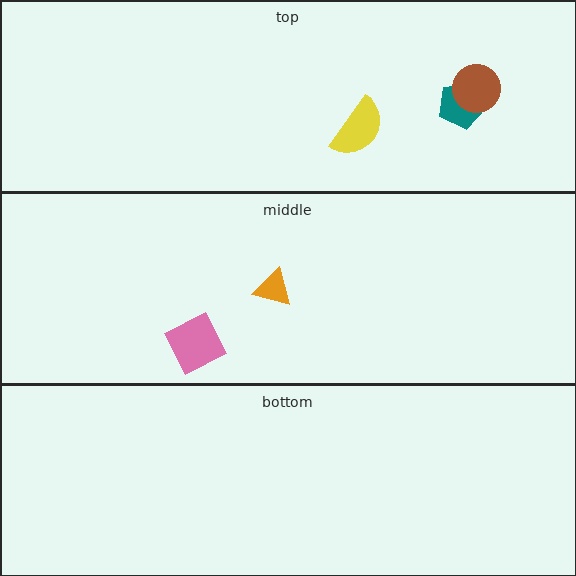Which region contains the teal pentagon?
The top region.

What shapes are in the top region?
The teal pentagon, the yellow semicircle, the brown circle.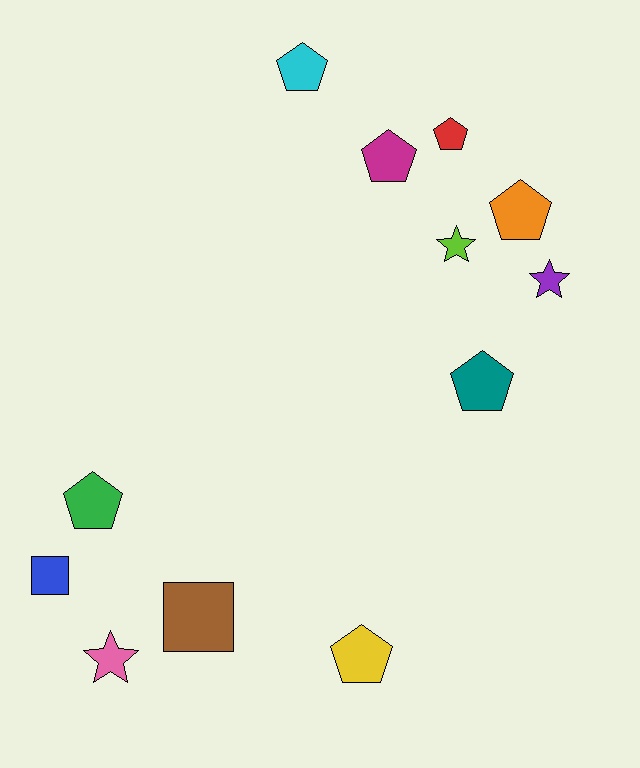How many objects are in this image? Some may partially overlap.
There are 12 objects.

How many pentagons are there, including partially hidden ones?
There are 7 pentagons.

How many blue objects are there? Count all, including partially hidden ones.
There is 1 blue object.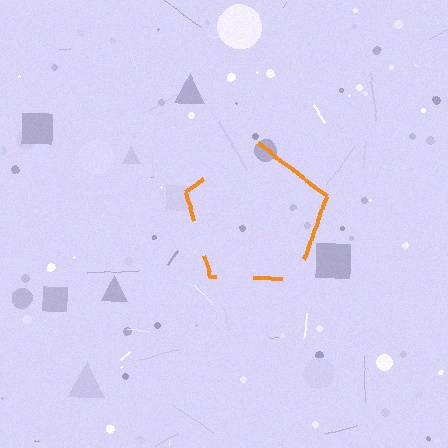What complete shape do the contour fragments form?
The contour fragments form a pentagon.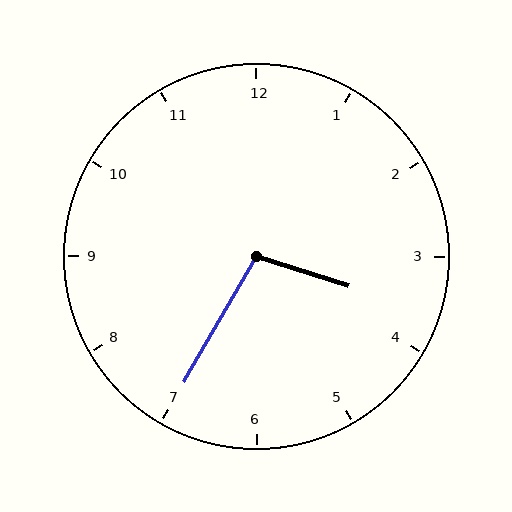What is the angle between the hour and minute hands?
Approximately 102 degrees.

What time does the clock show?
3:35.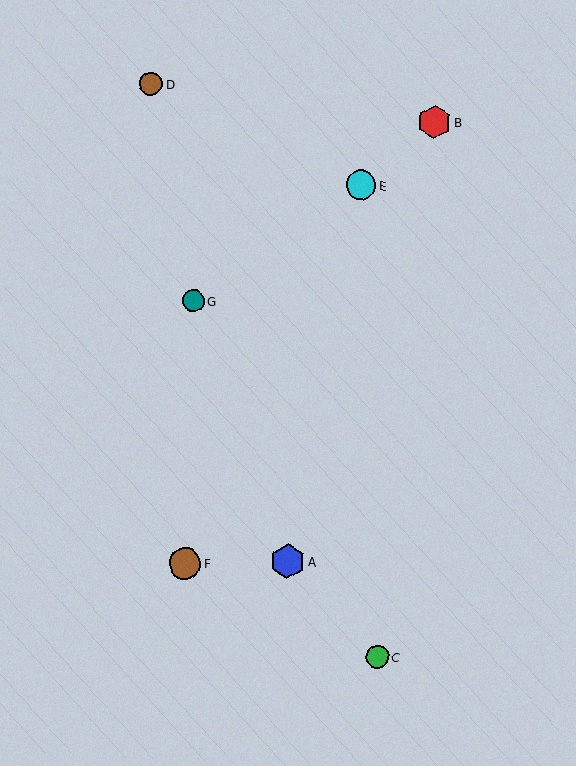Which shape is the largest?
The blue hexagon (labeled A) is the largest.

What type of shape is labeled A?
Shape A is a blue hexagon.